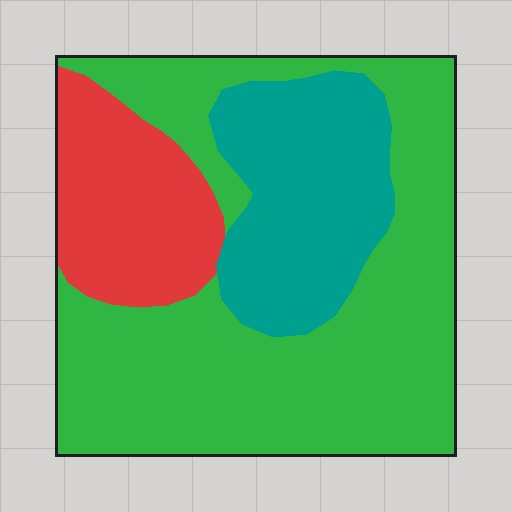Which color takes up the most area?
Green, at roughly 60%.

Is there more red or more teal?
Teal.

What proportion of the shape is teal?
Teal takes up about one quarter (1/4) of the shape.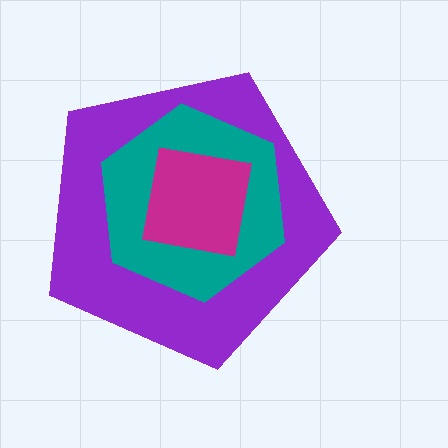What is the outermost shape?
The purple pentagon.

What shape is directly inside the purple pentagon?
The teal hexagon.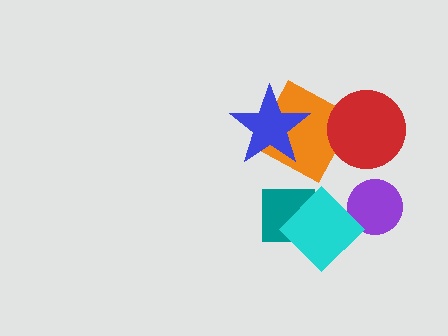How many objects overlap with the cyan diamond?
2 objects overlap with the cyan diamond.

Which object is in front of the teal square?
The cyan diamond is in front of the teal square.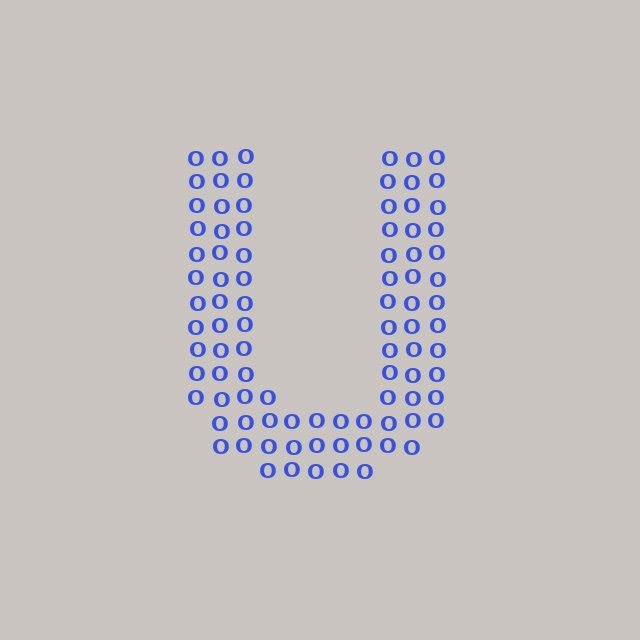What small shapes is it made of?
It is made of small letter O's.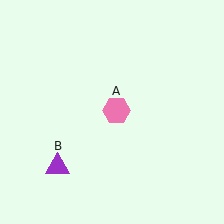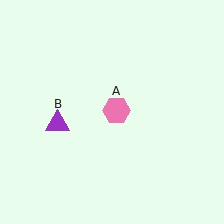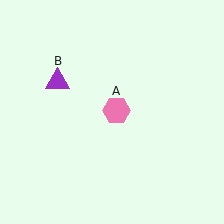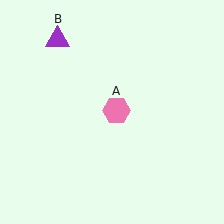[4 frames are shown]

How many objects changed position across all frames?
1 object changed position: purple triangle (object B).